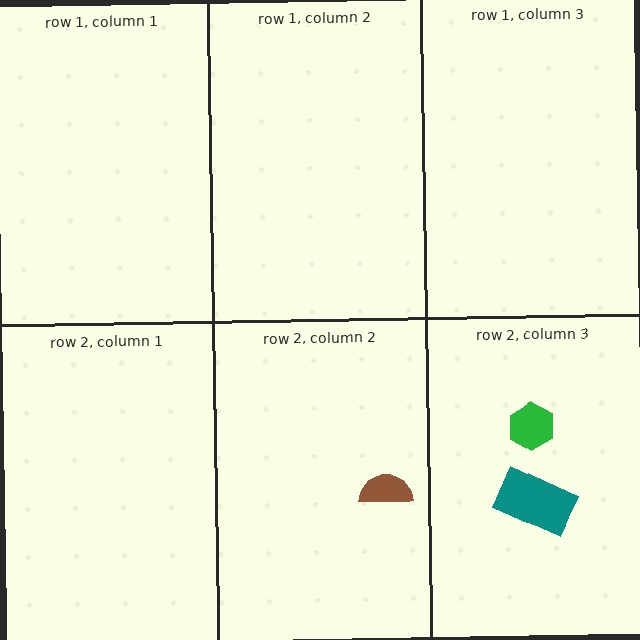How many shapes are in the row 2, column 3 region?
2.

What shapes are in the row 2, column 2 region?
The brown semicircle.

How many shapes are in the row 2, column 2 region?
1.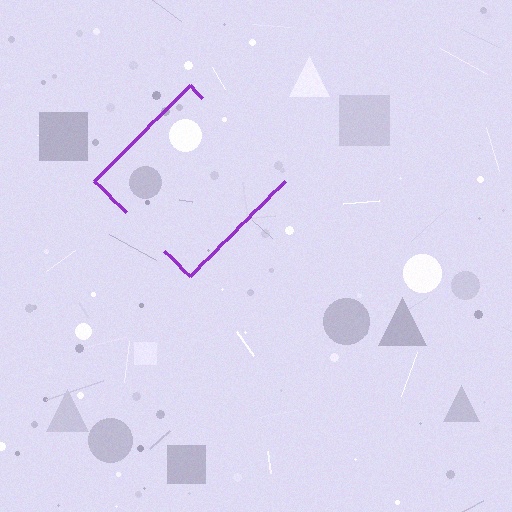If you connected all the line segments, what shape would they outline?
They would outline a diamond.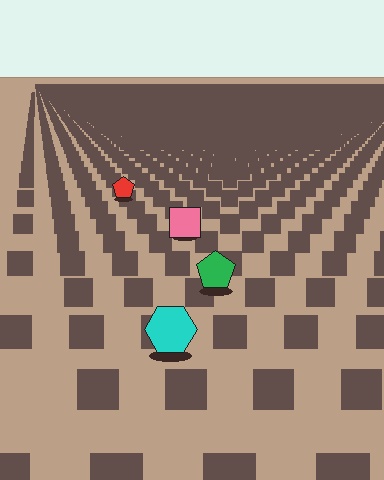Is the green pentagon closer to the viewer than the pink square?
Yes. The green pentagon is closer — you can tell from the texture gradient: the ground texture is coarser near it.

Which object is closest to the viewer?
The cyan hexagon is closest. The texture marks near it are larger and more spread out.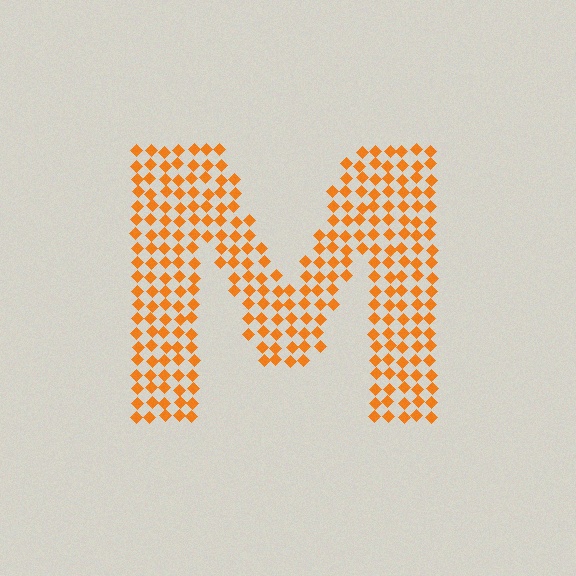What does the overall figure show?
The overall figure shows the letter M.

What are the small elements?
The small elements are diamonds.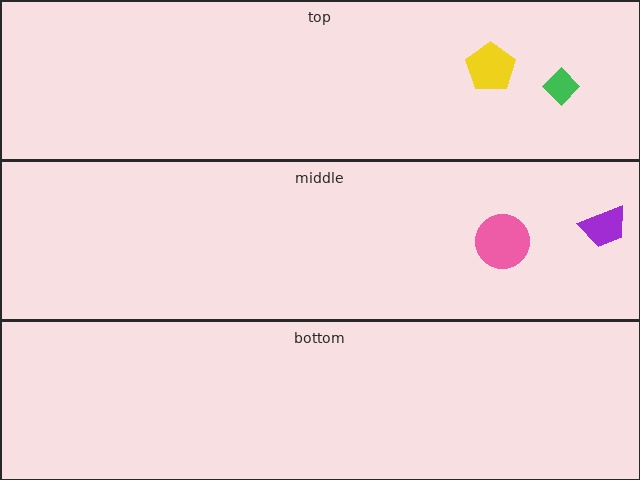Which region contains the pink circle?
The middle region.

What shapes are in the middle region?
The purple trapezoid, the pink circle.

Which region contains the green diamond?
The top region.